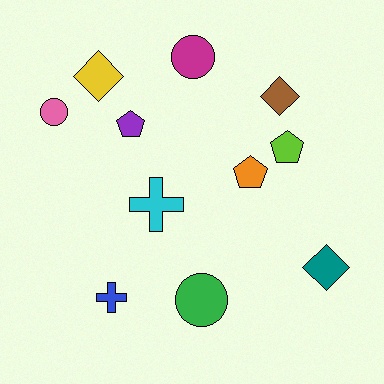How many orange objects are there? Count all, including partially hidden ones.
There is 1 orange object.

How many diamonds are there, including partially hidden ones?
There are 3 diamonds.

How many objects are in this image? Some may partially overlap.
There are 11 objects.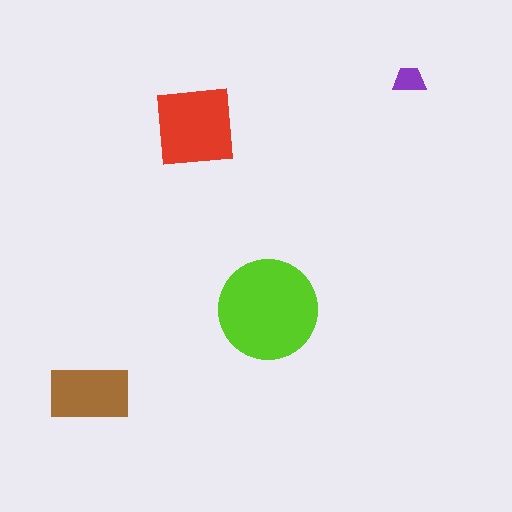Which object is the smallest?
The purple trapezoid.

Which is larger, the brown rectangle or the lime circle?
The lime circle.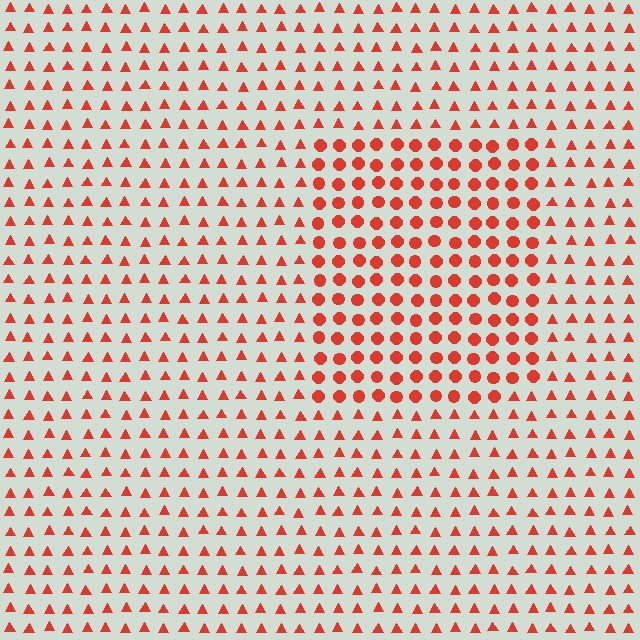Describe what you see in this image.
The image is filled with small red elements arranged in a uniform grid. A rectangle-shaped region contains circles, while the surrounding area contains triangles. The boundary is defined purely by the change in element shape.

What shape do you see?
I see a rectangle.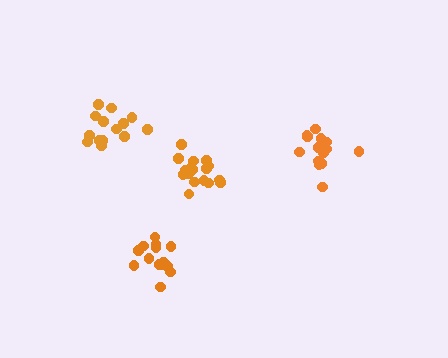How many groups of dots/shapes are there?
There are 4 groups.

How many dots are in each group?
Group 1: 17 dots, Group 2: 15 dots, Group 3: 14 dots, Group 4: 17 dots (63 total).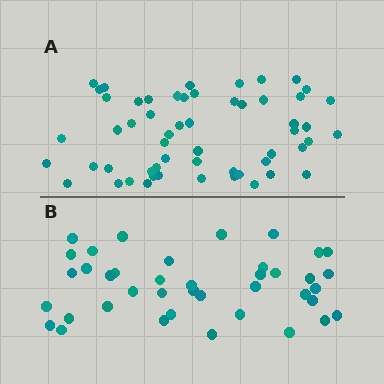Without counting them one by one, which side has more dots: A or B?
Region A (the top region) has more dots.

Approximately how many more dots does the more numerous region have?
Region A has approximately 15 more dots than region B.